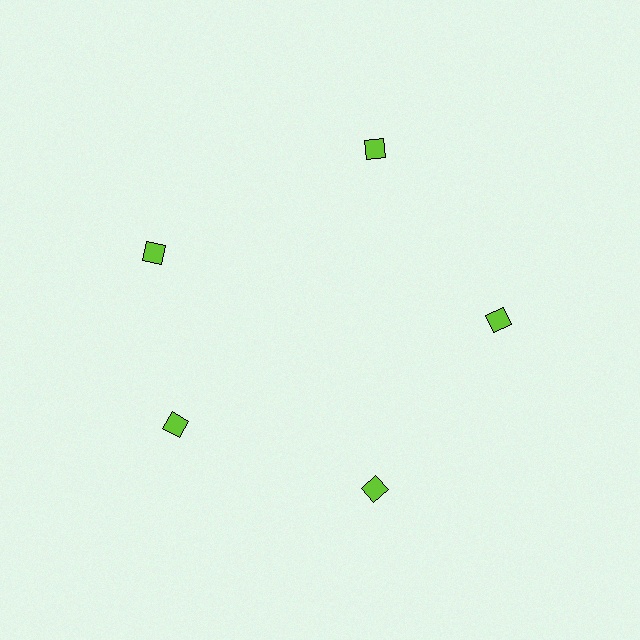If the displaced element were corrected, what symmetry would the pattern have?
It would have 5-fold rotational symmetry — the pattern would map onto itself every 72 degrees.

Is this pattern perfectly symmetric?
No. The 5 lime squares are arranged in a ring, but one element near the 10 o'clock position is rotated out of alignment along the ring, breaking the 5-fold rotational symmetry.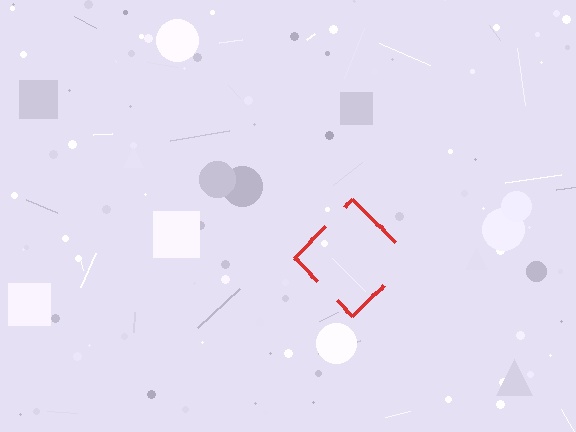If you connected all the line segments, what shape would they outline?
They would outline a diamond.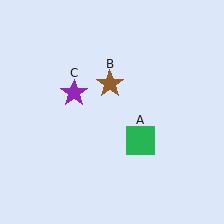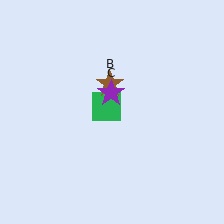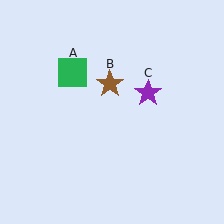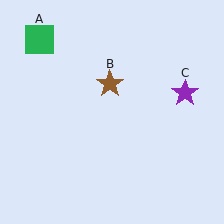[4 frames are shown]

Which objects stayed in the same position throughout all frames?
Brown star (object B) remained stationary.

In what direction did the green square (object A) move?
The green square (object A) moved up and to the left.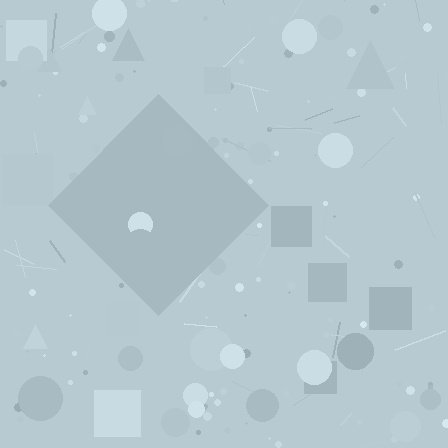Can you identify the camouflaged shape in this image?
The camouflaged shape is a diamond.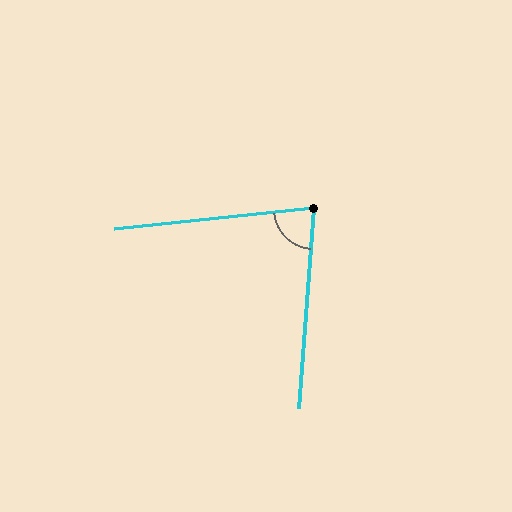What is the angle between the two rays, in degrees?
Approximately 80 degrees.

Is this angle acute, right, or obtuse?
It is acute.